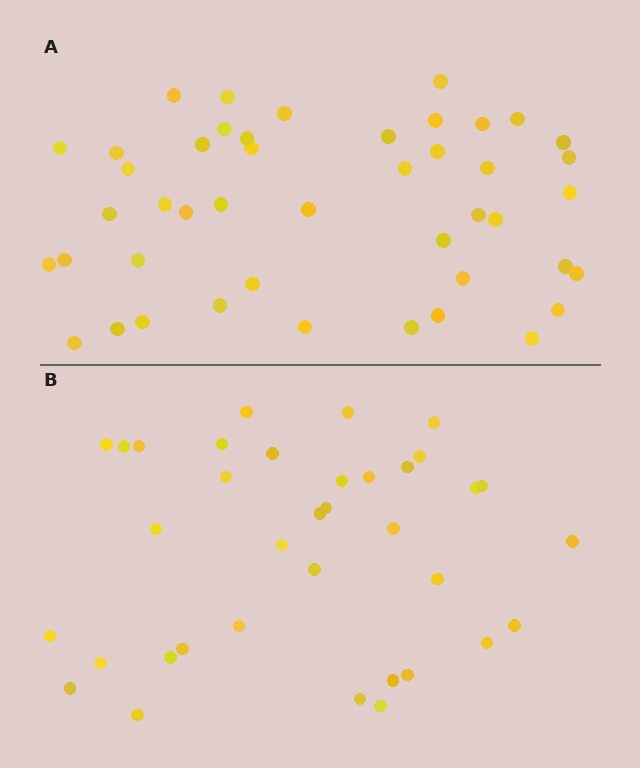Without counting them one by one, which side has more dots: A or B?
Region A (the top region) has more dots.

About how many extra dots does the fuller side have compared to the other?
Region A has roughly 8 or so more dots than region B.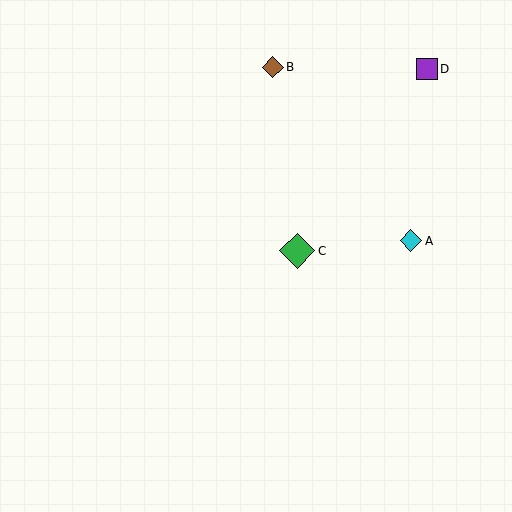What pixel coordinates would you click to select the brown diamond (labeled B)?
Click at (273, 67) to select the brown diamond B.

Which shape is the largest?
The green diamond (labeled C) is the largest.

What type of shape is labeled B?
Shape B is a brown diamond.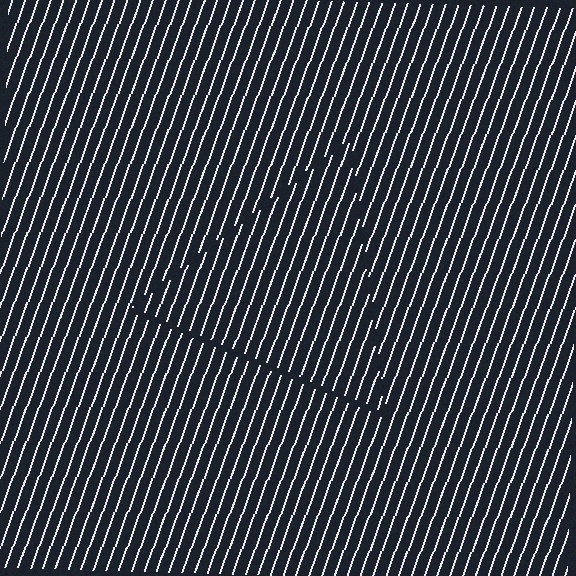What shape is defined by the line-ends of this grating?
An illusory triangle. The interior of the shape contains the same grating, shifted by half a period — the contour is defined by the phase discontinuity where line-ends from the inner and outer gratings abut.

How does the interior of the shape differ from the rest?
The interior of the shape contains the same grating, shifted by half a period — the contour is defined by the phase discontinuity where line-ends from the inner and outer gratings abut.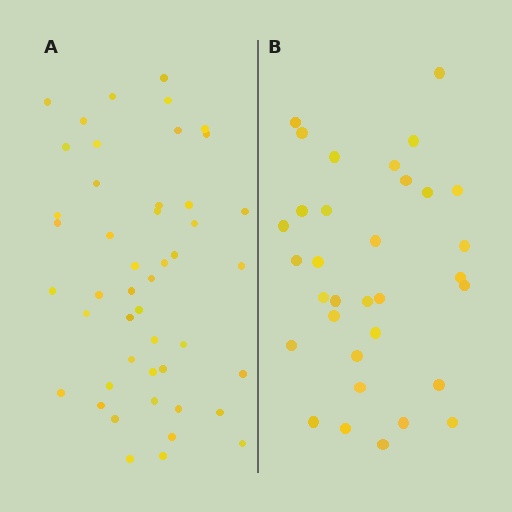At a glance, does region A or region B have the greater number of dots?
Region A (the left region) has more dots.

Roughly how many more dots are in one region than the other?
Region A has approximately 15 more dots than region B.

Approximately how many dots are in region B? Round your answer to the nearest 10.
About 30 dots. (The exact count is 33, which rounds to 30.)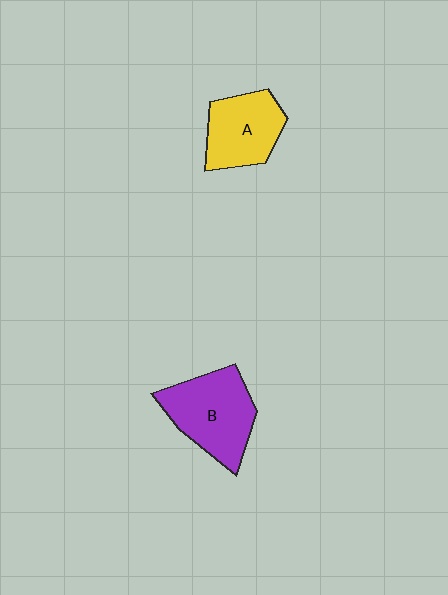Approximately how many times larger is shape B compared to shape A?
Approximately 1.3 times.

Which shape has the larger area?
Shape B (purple).